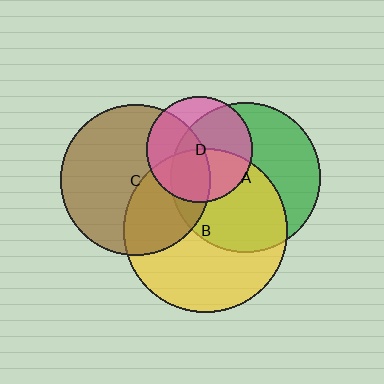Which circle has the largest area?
Circle B (yellow).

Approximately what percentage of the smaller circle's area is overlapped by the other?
Approximately 70%.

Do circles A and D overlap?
Yes.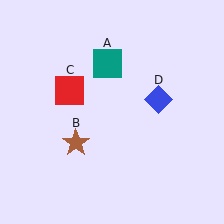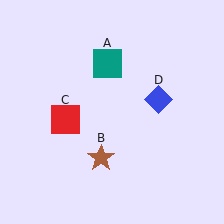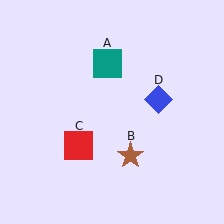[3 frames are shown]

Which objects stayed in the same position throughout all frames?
Teal square (object A) and blue diamond (object D) remained stationary.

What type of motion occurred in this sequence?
The brown star (object B), red square (object C) rotated counterclockwise around the center of the scene.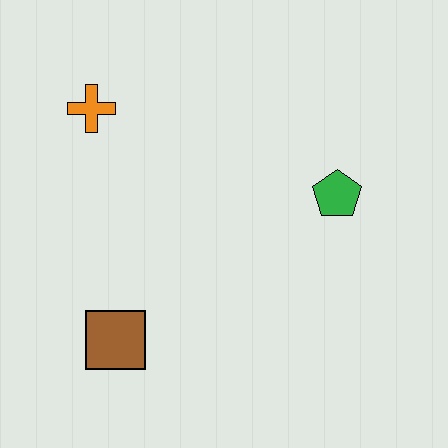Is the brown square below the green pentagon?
Yes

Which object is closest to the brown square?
The orange cross is closest to the brown square.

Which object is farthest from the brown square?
The green pentagon is farthest from the brown square.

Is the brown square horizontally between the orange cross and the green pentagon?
Yes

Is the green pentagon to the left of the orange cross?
No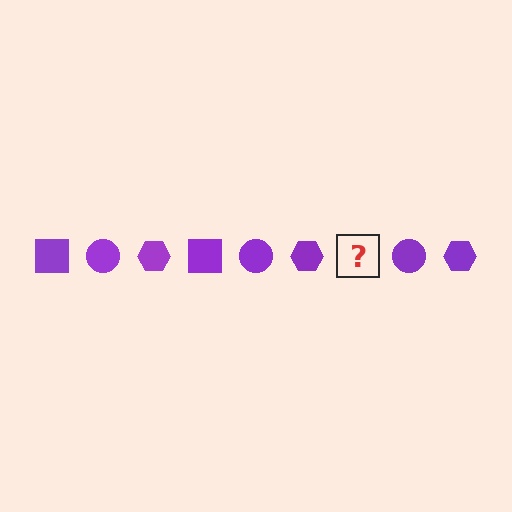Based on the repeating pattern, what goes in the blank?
The blank should be a purple square.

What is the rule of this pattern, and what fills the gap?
The rule is that the pattern cycles through square, circle, hexagon shapes in purple. The gap should be filled with a purple square.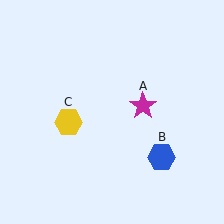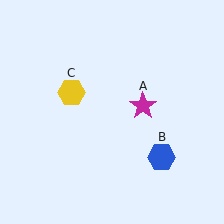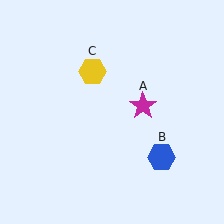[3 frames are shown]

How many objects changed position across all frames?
1 object changed position: yellow hexagon (object C).